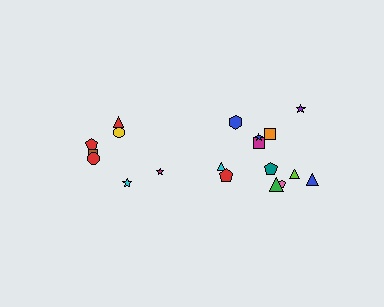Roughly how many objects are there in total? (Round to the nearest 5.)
Roughly 20 objects in total.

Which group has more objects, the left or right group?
The right group.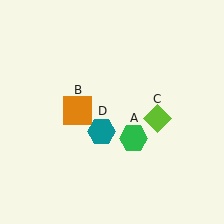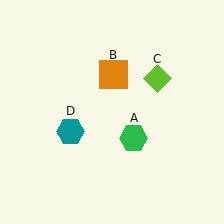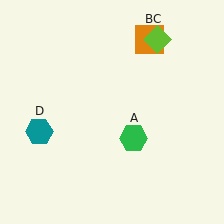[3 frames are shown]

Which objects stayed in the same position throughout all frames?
Green hexagon (object A) remained stationary.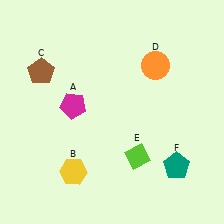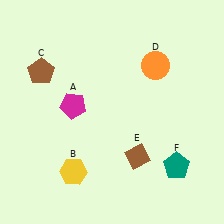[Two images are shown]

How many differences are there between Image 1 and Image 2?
There is 1 difference between the two images.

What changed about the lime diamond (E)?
In Image 1, E is lime. In Image 2, it changed to brown.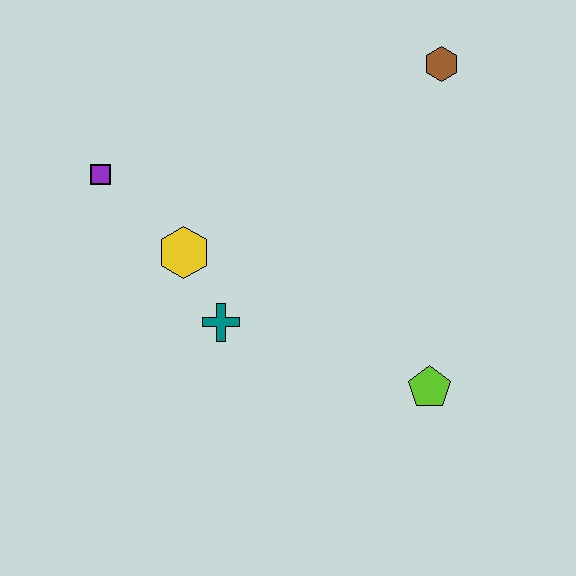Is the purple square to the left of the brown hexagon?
Yes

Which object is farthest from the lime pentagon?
The purple square is farthest from the lime pentagon.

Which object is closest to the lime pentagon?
The teal cross is closest to the lime pentagon.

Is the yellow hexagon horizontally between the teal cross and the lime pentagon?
No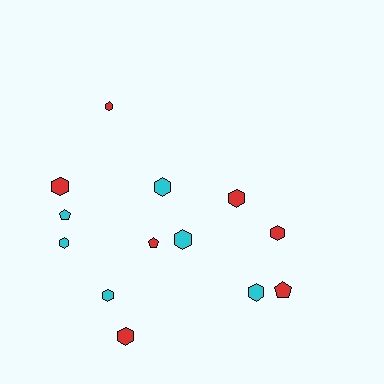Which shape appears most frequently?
Hexagon, with 10 objects.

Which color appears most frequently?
Red, with 7 objects.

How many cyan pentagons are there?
There is 1 cyan pentagon.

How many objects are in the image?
There are 13 objects.